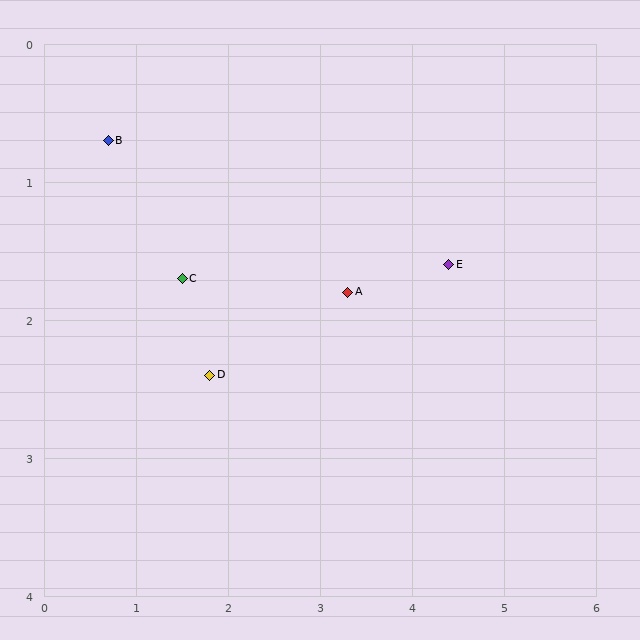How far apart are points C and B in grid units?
Points C and B are about 1.3 grid units apart.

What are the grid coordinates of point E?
Point E is at approximately (4.4, 1.6).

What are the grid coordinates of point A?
Point A is at approximately (3.3, 1.8).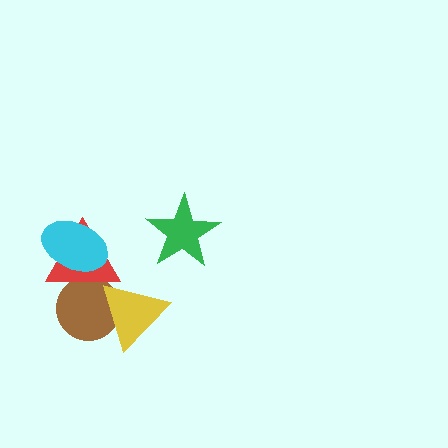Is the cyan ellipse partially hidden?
No, no other shape covers it.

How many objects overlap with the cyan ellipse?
1 object overlaps with the cyan ellipse.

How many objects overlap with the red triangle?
3 objects overlap with the red triangle.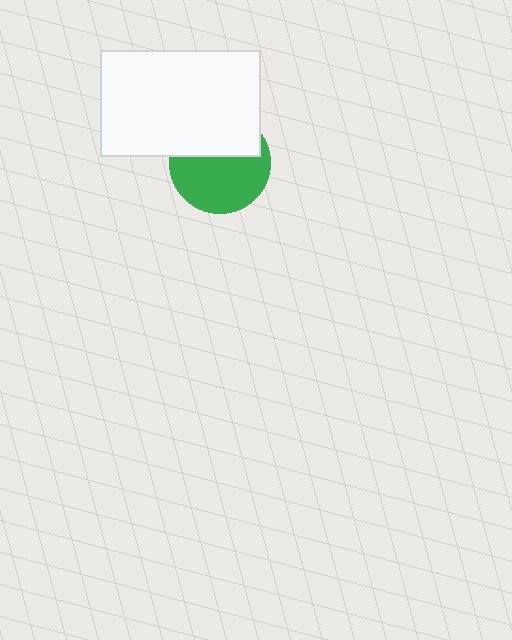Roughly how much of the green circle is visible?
About half of it is visible (roughly 58%).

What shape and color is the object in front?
The object in front is a white rectangle.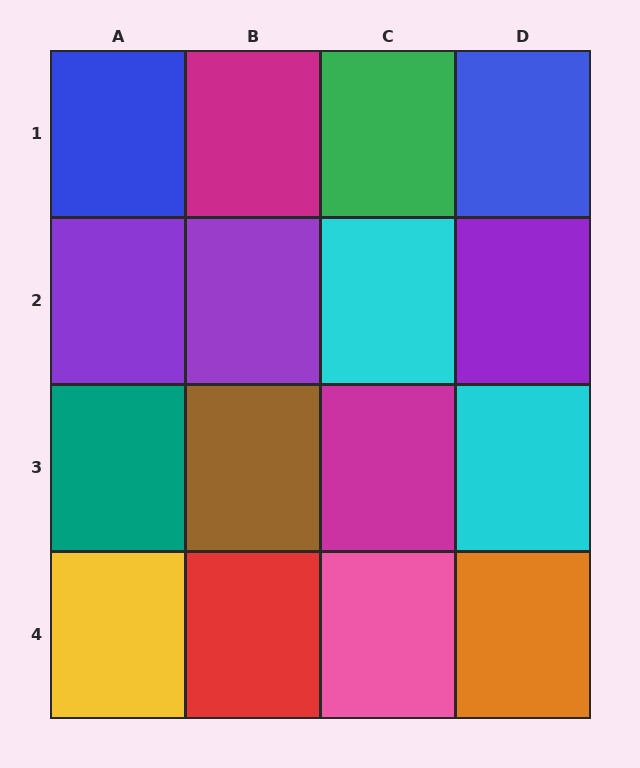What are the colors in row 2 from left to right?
Purple, purple, cyan, purple.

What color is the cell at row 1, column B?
Magenta.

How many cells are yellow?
1 cell is yellow.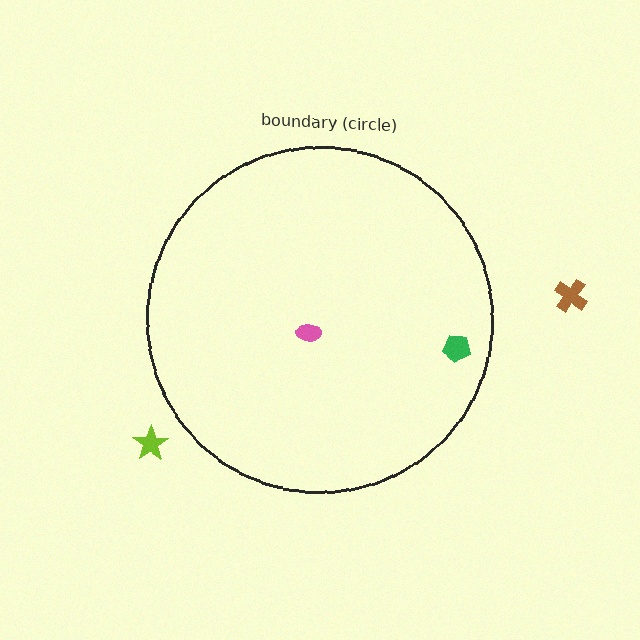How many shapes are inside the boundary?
2 inside, 2 outside.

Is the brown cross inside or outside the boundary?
Outside.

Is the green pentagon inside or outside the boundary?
Inside.